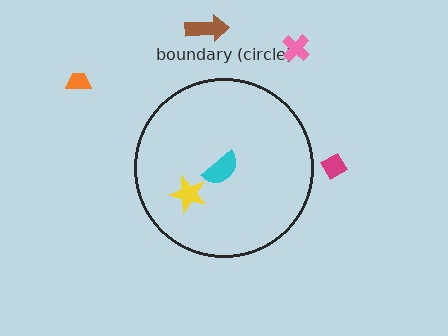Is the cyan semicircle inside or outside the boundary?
Inside.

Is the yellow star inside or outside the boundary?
Inside.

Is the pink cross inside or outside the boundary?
Outside.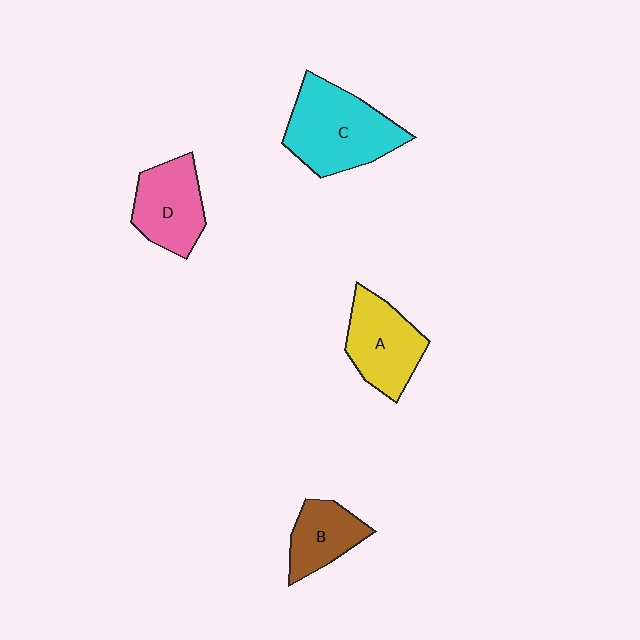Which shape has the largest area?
Shape C (cyan).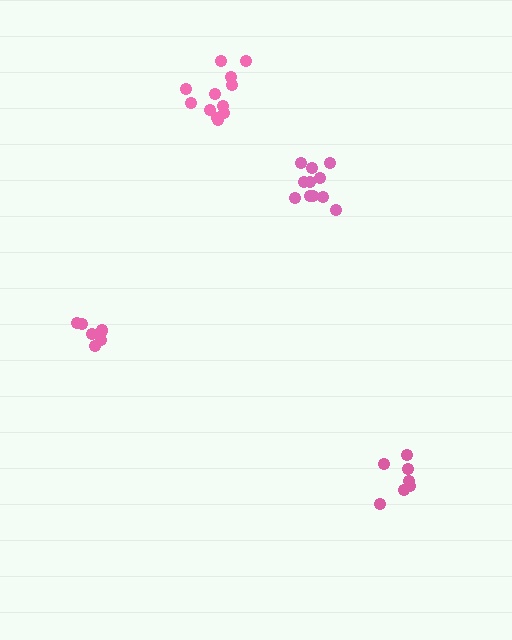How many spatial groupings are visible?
There are 4 spatial groupings.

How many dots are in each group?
Group 1: 12 dots, Group 2: 11 dots, Group 3: 7 dots, Group 4: 7 dots (37 total).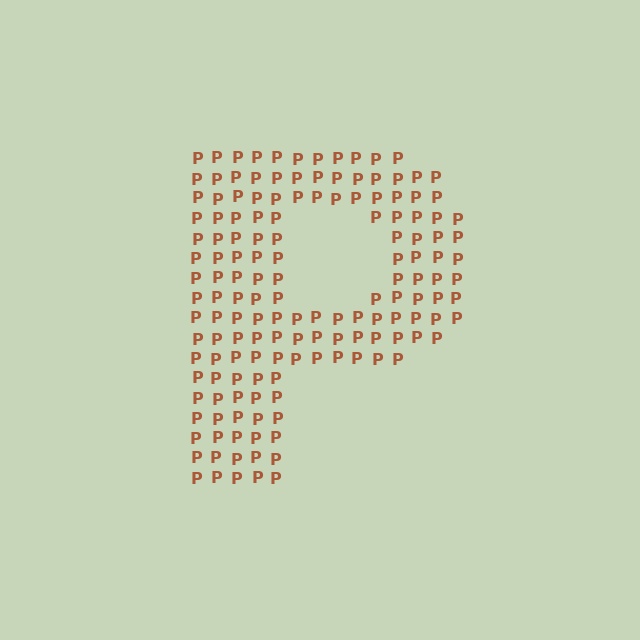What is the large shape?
The large shape is the letter P.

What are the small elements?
The small elements are letter P's.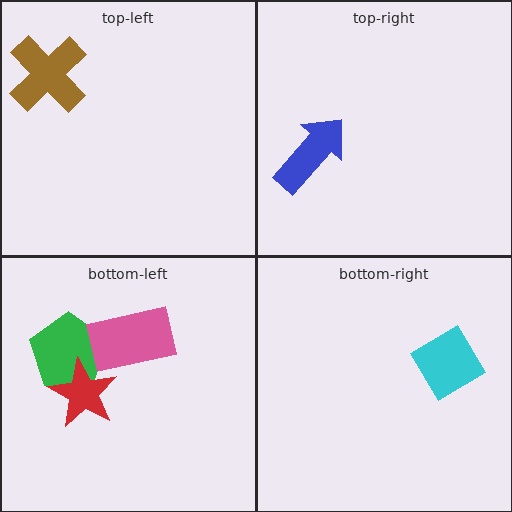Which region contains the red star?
The bottom-left region.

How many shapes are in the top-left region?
1.